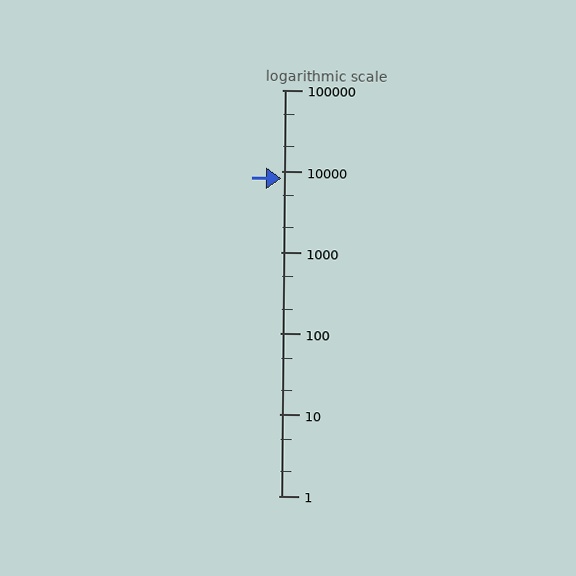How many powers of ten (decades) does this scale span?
The scale spans 5 decades, from 1 to 100000.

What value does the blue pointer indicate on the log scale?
The pointer indicates approximately 8100.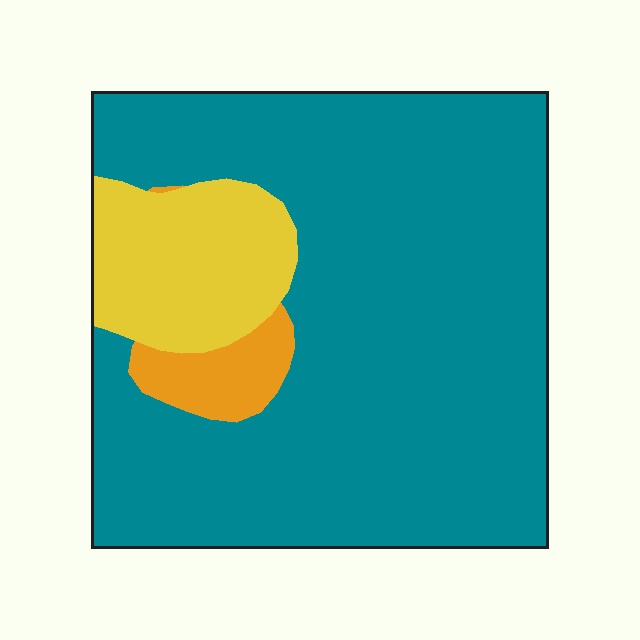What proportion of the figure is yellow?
Yellow takes up about one eighth (1/8) of the figure.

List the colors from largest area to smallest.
From largest to smallest: teal, yellow, orange.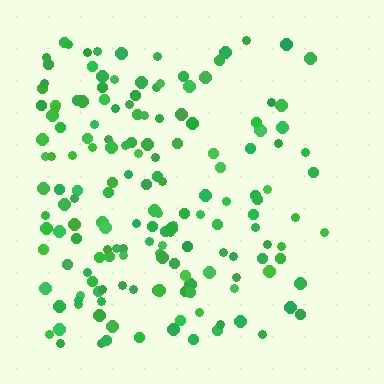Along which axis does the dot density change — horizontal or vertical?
Horizontal.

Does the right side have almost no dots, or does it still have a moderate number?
Still a moderate number, just noticeably fewer than the left.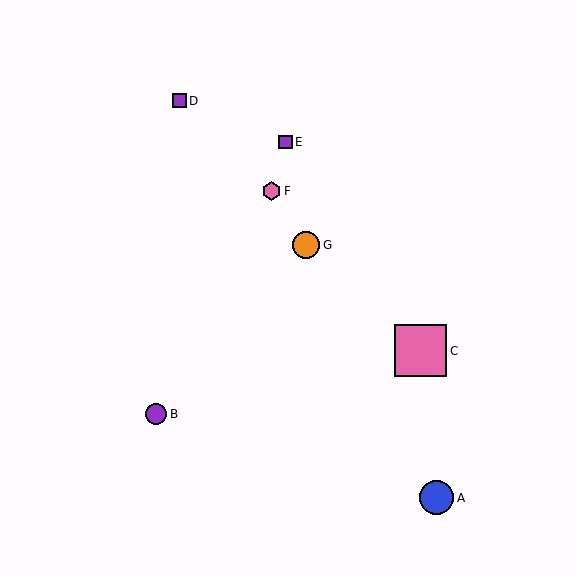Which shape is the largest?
The pink square (labeled C) is the largest.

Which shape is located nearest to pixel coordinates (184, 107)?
The purple square (labeled D) at (179, 101) is nearest to that location.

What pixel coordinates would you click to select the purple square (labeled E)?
Click at (285, 142) to select the purple square E.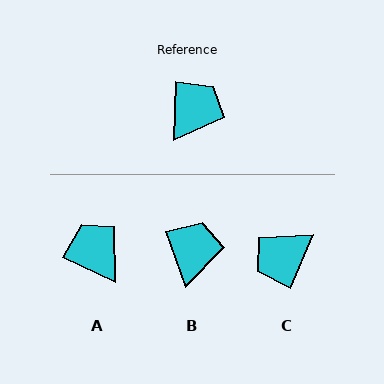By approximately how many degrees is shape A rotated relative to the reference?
Approximately 67 degrees counter-clockwise.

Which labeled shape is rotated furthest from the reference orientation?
C, about 159 degrees away.